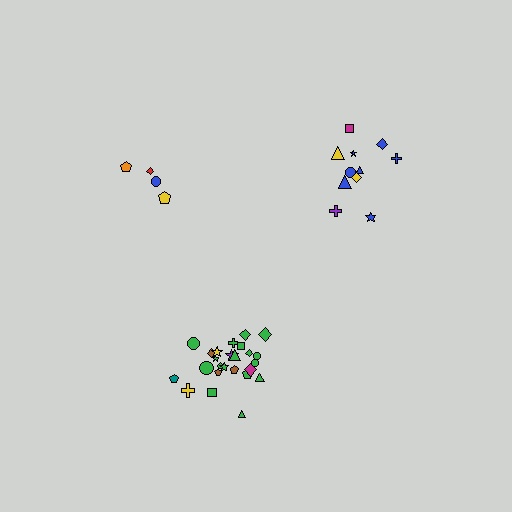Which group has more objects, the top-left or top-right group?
The top-right group.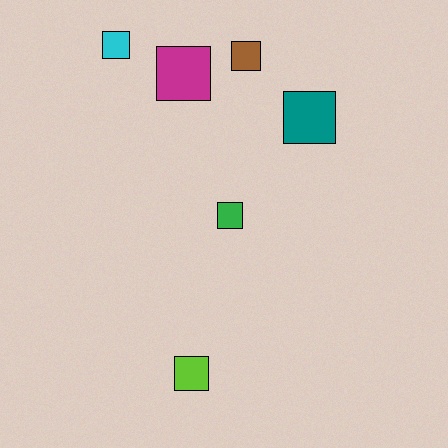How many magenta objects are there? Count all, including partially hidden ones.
There is 1 magenta object.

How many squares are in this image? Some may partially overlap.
There are 6 squares.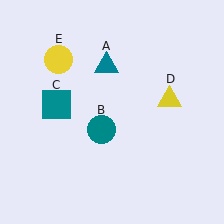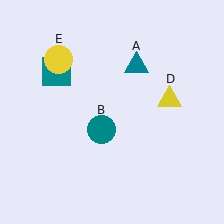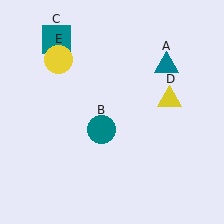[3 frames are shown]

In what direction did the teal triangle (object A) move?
The teal triangle (object A) moved right.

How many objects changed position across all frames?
2 objects changed position: teal triangle (object A), teal square (object C).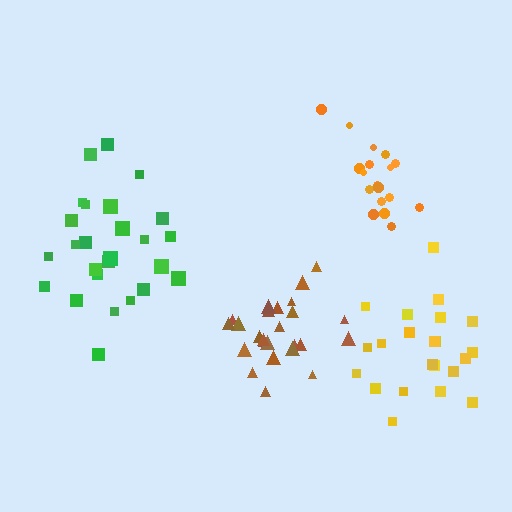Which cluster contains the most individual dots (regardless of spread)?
Green (26).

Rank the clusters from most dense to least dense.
brown, orange, yellow, green.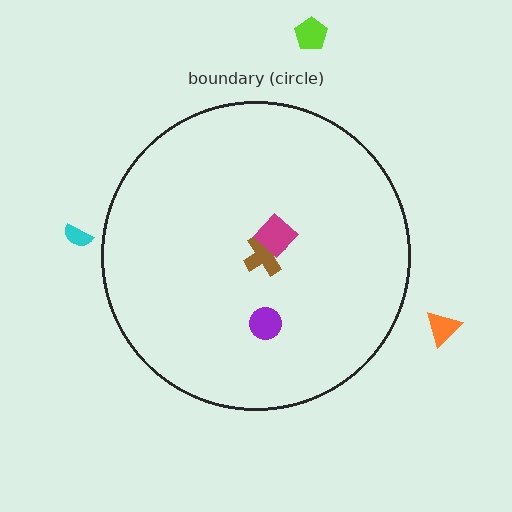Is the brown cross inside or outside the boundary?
Inside.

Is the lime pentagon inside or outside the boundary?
Outside.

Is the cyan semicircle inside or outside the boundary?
Outside.